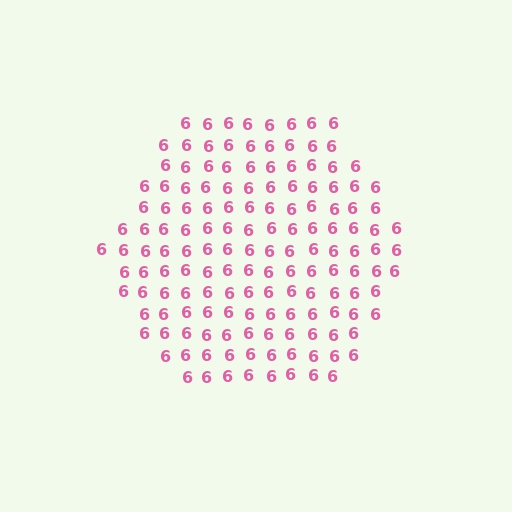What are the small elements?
The small elements are digit 6's.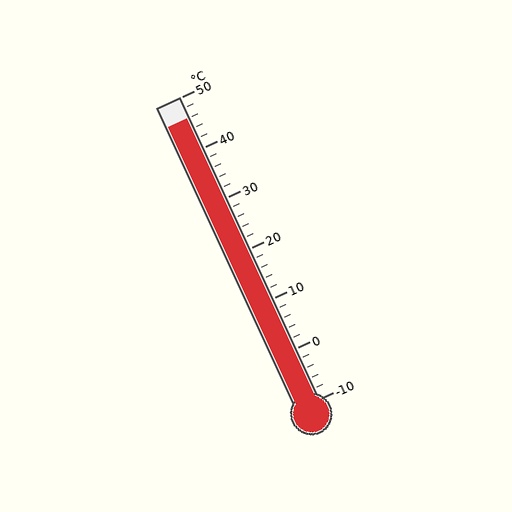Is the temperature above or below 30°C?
The temperature is above 30°C.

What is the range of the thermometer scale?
The thermometer scale ranges from -10°C to 50°C.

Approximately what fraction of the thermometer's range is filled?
The thermometer is filled to approximately 95% of its range.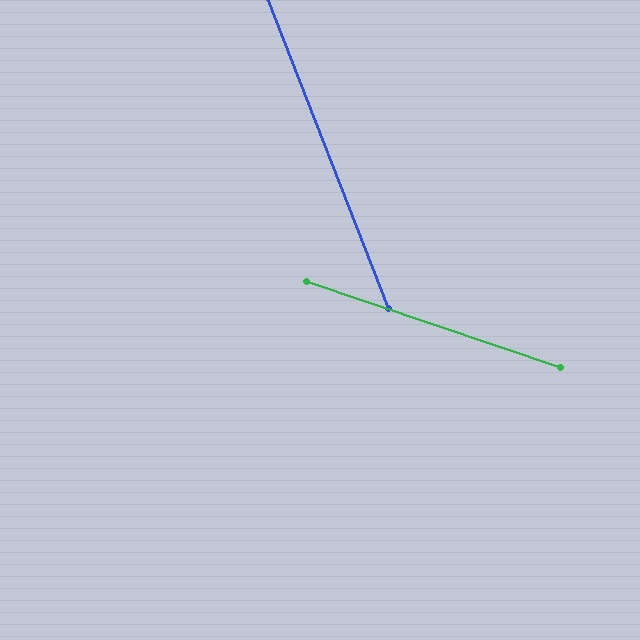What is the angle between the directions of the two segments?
Approximately 50 degrees.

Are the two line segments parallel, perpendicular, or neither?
Neither parallel nor perpendicular — they differ by about 50°.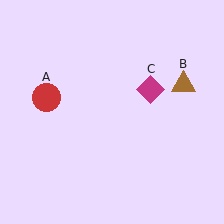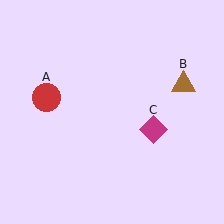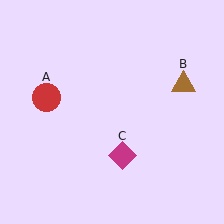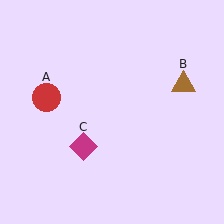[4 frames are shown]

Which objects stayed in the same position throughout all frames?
Red circle (object A) and brown triangle (object B) remained stationary.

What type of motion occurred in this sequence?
The magenta diamond (object C) rotated clockwise around the center of the scene.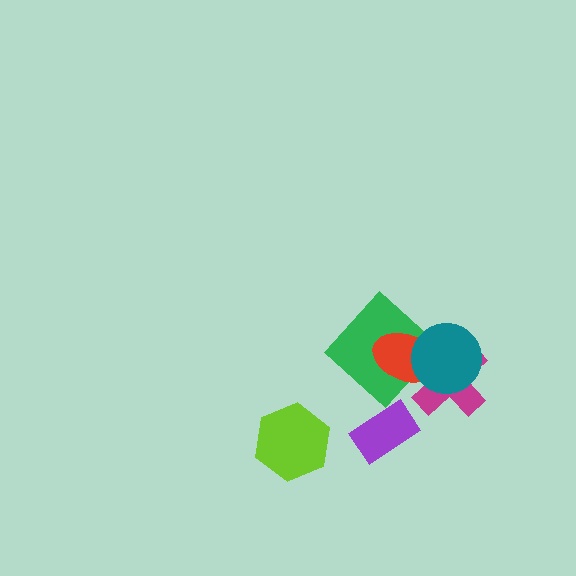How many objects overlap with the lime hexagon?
0 objects overlap with the lime hexagon.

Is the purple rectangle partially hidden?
No, no other shape covers it.